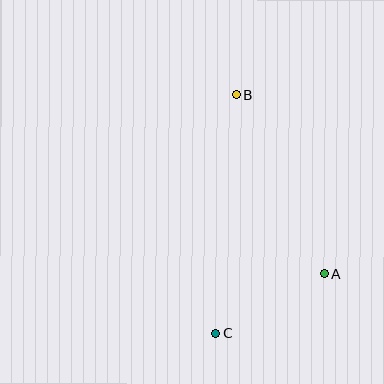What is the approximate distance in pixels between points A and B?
The distance between A and B is approximately 199 pixels.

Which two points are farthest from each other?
Points B and C are farthest from each other.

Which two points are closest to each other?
Points A and C are closest to each other.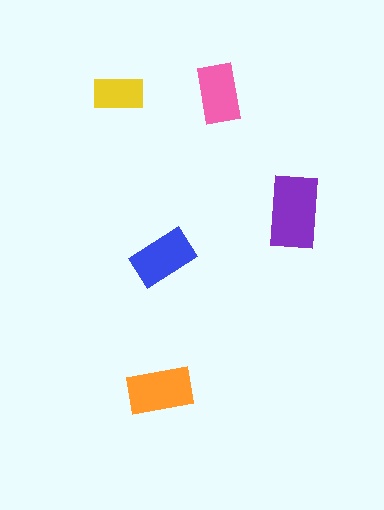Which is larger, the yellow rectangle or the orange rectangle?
The orange one.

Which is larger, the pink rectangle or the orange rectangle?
The orange one.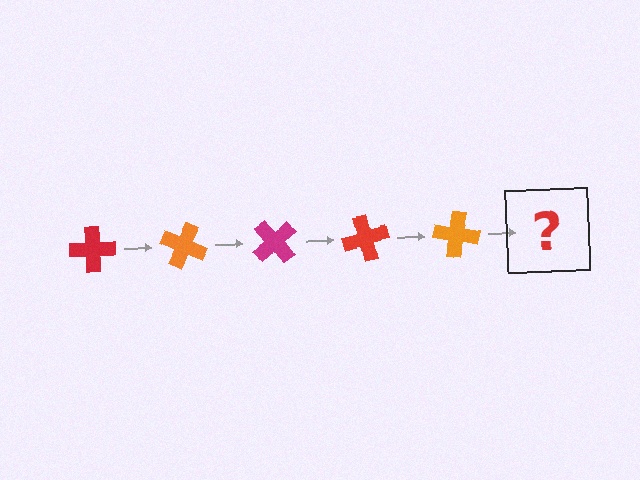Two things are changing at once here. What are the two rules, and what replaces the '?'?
The two rules are that it rotates 25 degrees each step and the color cycles through red, orange, and magenta. The '?' should be a magenta cross, rotated 125 degrees from the start.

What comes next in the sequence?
The next element should be a magenta cross, rotated 125 degrees from the start.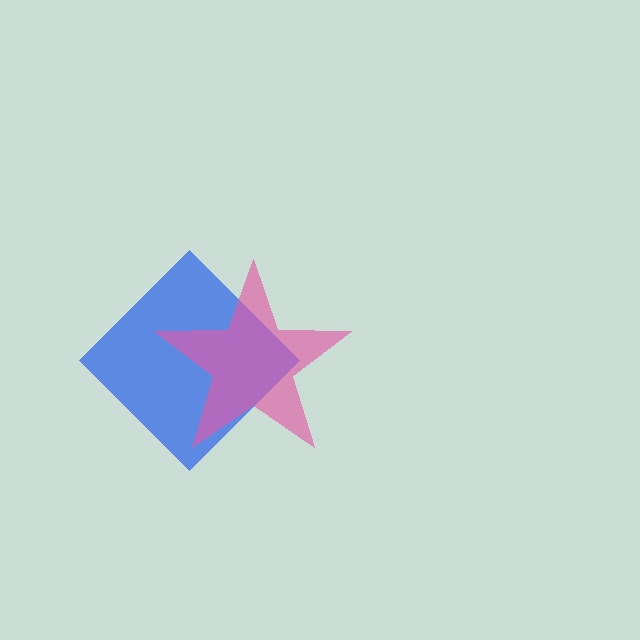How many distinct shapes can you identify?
There are 2 distinct shapes: a blue diamond, a pink star.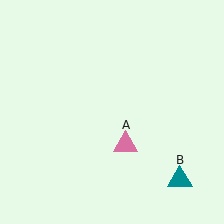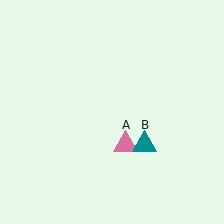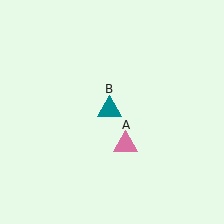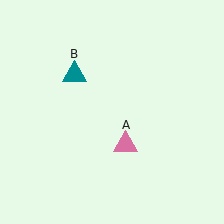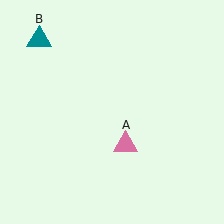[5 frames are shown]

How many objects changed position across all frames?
1 object changed position: teal triangle (object B).